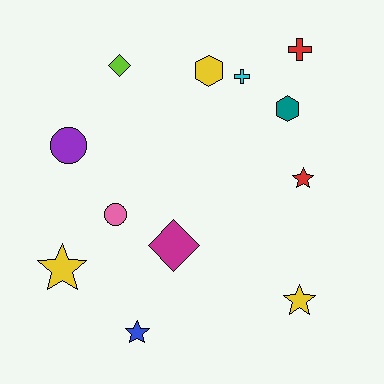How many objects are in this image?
There are 12 objects.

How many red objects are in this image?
There are 2 red objects.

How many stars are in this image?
There are 4 stars.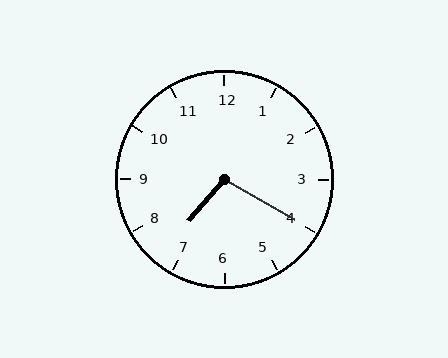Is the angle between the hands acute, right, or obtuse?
It is obtuse.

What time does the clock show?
7:20.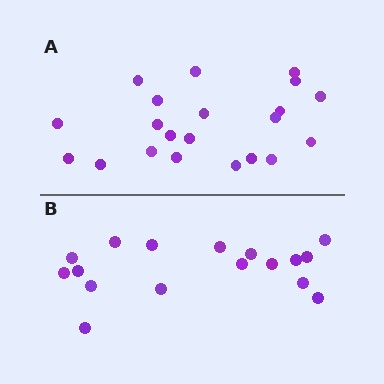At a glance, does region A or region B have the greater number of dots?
Region A (the top region) has more dots.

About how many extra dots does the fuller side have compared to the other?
Region A has about 4 more dots than region B.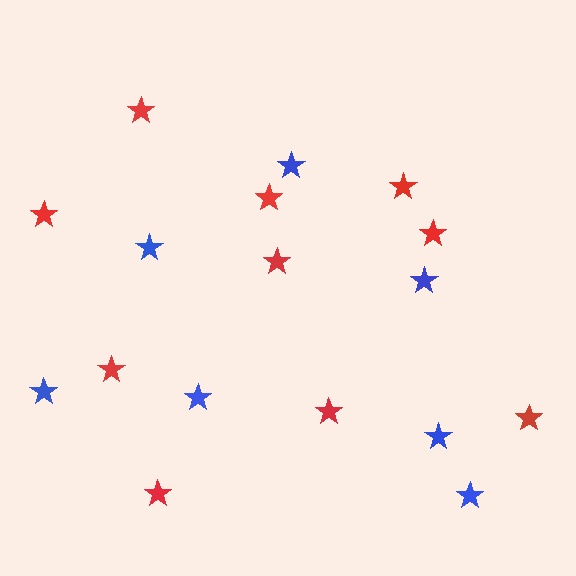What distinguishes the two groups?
There are 2 groups: one group of red stars (10) and one group of blue stars (7).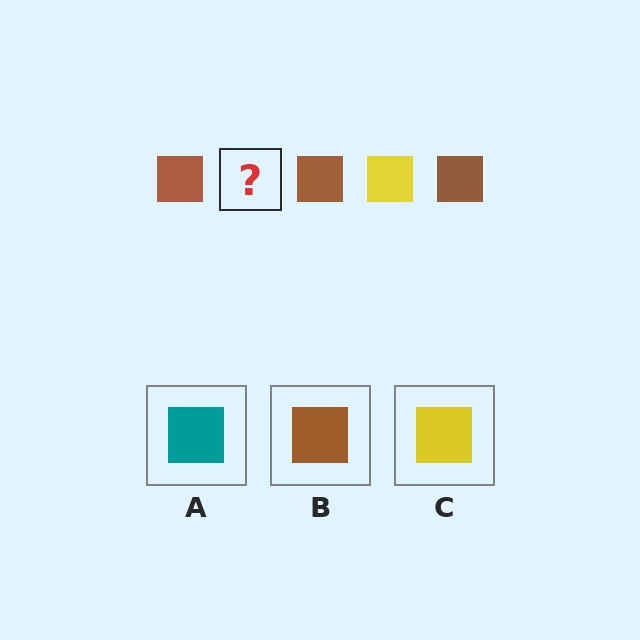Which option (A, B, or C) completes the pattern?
C.